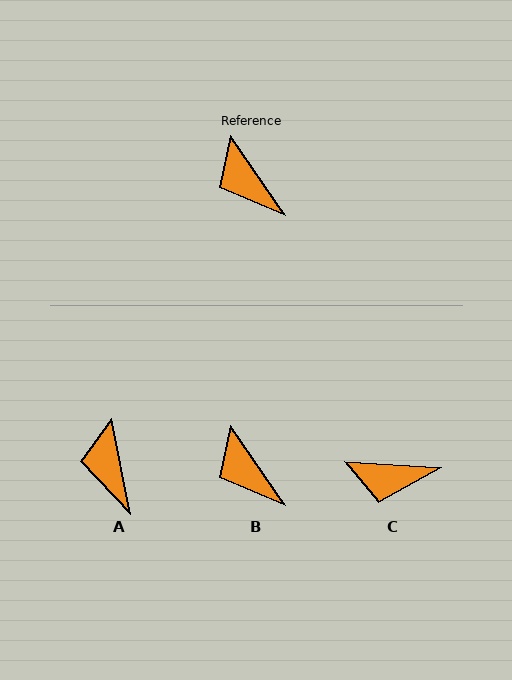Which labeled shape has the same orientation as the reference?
B.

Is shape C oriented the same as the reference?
No, it is off by about 52 degrees.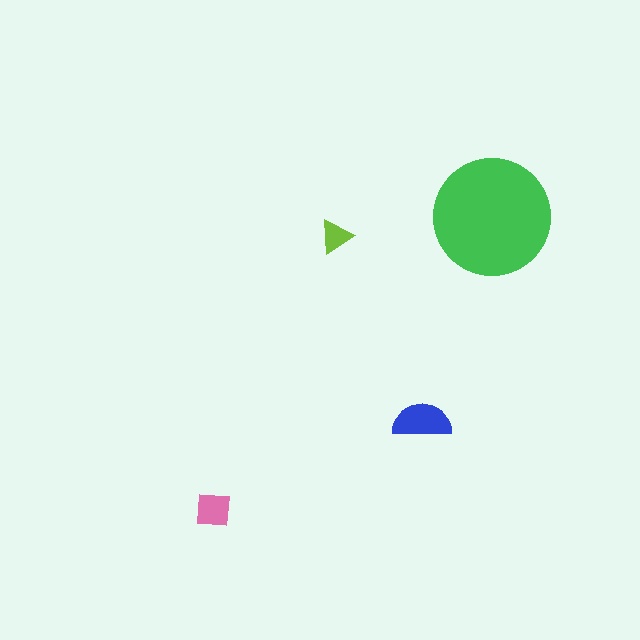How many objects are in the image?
There are 4 objects in the image.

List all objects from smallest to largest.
The lime triangle, the pink square, the blue semicircle, the green circle.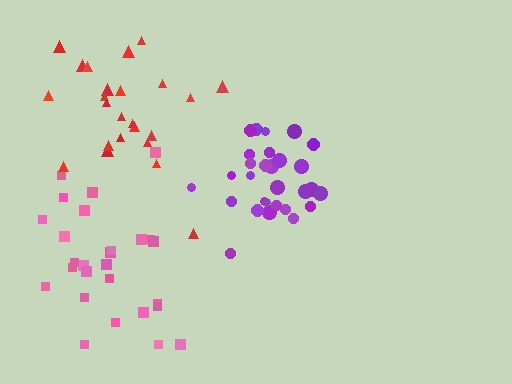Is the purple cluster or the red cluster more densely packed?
Purple.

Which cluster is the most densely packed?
Purple.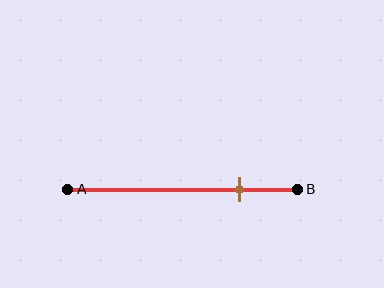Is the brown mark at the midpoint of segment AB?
No, the mark is at about 75% from A, not at the 50% midpoint.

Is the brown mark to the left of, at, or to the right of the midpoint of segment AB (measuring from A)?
The brown mark is to the right of the midpoint of segment AB.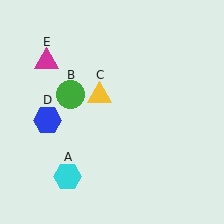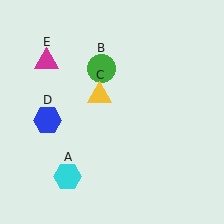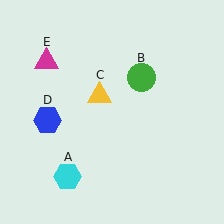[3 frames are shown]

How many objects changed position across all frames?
1 object changed position: green circle (object B).